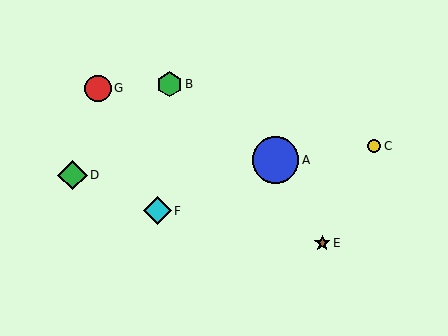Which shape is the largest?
The blue circle (labeled A) is the largest.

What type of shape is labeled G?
Shape G is a red circle.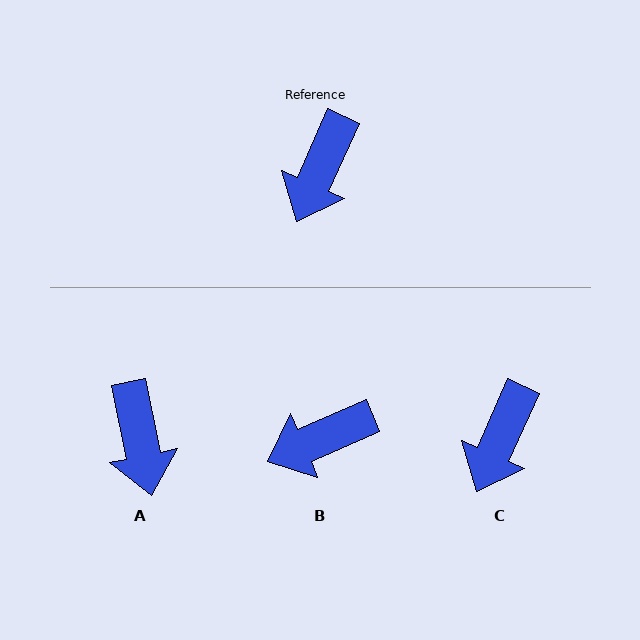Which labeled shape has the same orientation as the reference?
C.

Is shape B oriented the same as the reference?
No, it is off by about 42 degrees.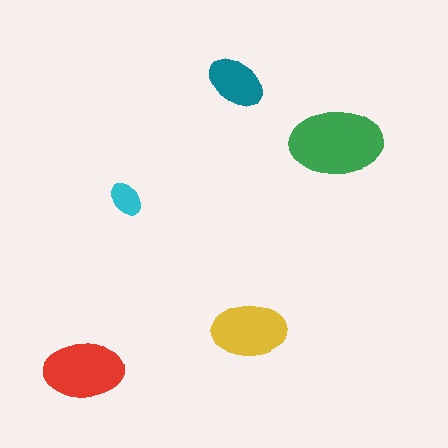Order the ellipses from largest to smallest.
the green one, the red one, the yellow one, the teal one, the cyan one.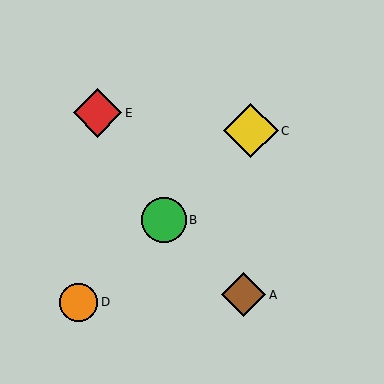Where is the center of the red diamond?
The center of the red diamond is at (98, 113).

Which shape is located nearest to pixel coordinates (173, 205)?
The green circle (labeled B) at (164, 220) is nearest to that location.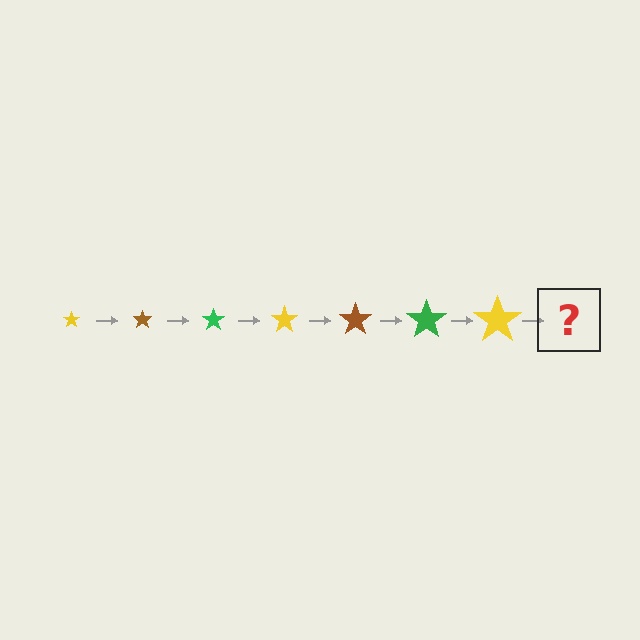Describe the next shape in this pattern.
It should be a brown star, larger than the previous one.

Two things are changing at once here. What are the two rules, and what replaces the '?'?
The two rules are that the star grows larger each step and the color cycles through yellow, brown, and green. The '?' should be a brown star, larger than the previous one.